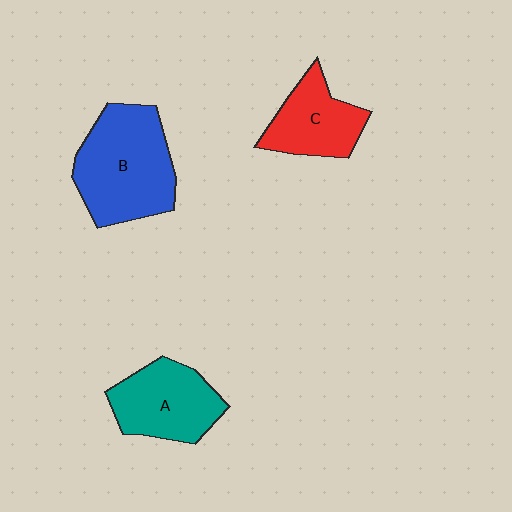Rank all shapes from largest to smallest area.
From largest to smallest: B (blue), A (teal), C (red).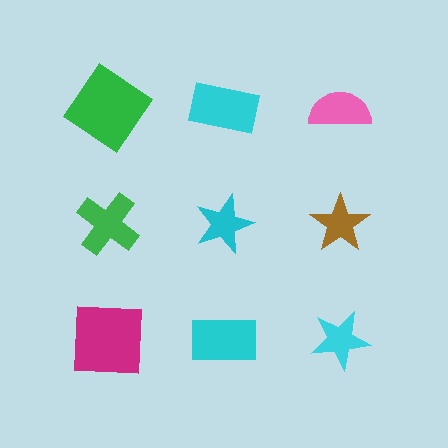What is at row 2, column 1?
A green cross.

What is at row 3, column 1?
A magenta square.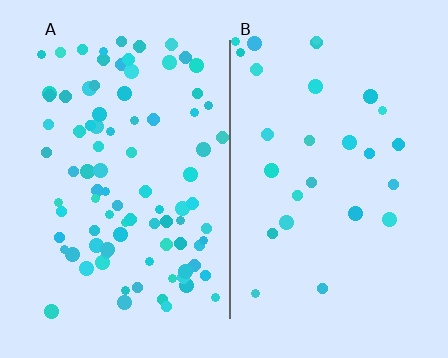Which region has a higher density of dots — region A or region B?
A (the left).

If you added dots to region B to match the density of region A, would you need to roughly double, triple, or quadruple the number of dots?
Approximately triple.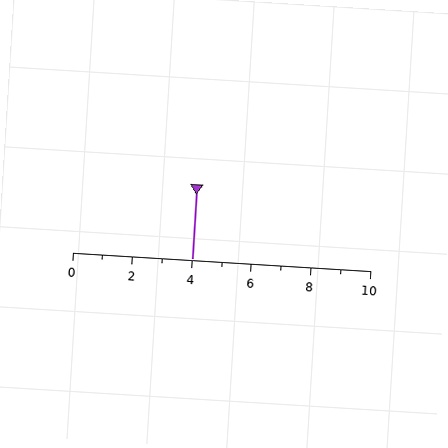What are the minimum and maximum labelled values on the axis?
The axis runs from 0 to 10.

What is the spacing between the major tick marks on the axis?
The major ticks are spaced 2 apart.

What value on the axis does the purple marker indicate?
The marker indicates approximately 4.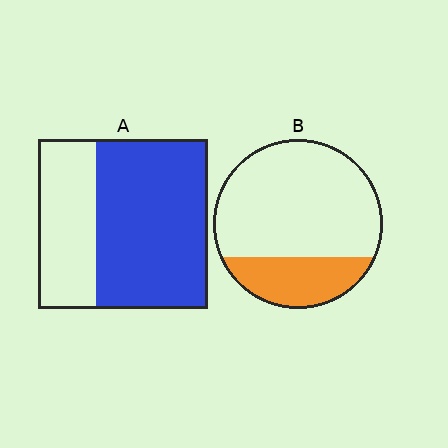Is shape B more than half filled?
No.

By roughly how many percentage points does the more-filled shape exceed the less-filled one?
By roughly 40 percentage points (A over B).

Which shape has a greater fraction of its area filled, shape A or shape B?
Shape A.